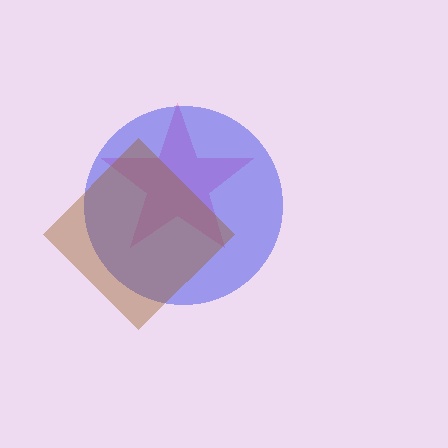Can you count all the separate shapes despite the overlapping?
Yes, there are 3 separate shapes.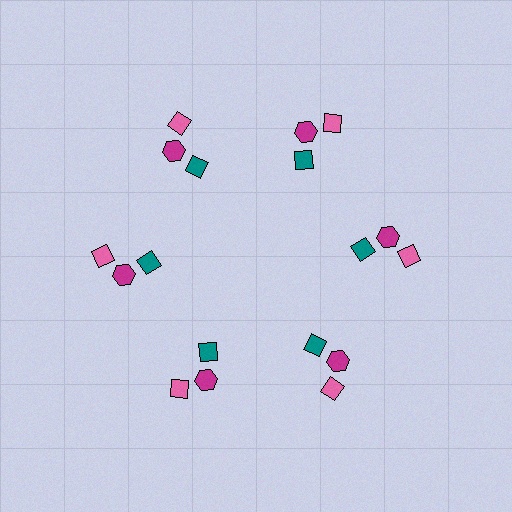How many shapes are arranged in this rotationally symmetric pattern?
There are 18 shapes, arranged in 6 groups of 3.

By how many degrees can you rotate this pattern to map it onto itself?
The pattern maps onto itself every 60 degrees of rotation.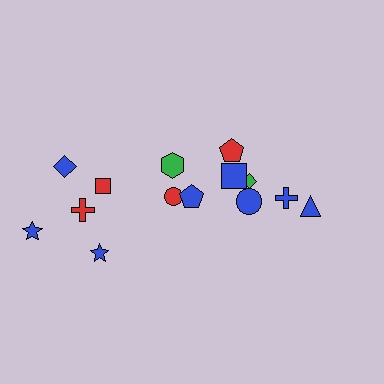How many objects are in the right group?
There are 6 objects.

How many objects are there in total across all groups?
There are 14 objects.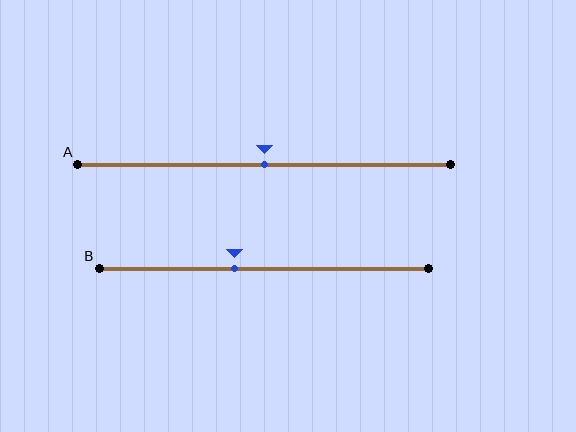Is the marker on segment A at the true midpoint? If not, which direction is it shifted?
Yes, the marker on segment A is at the true midpoint.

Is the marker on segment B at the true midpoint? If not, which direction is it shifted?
No, the marker on segment B is shifted to the left by about 9% of the segment length.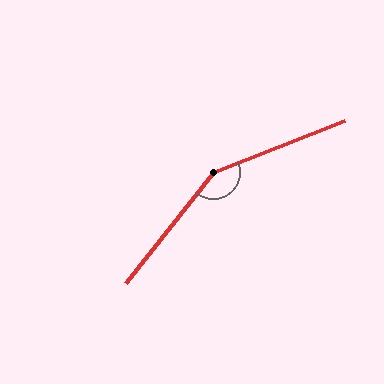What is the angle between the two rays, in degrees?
Approximately 150 degrees.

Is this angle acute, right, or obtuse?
It is obtuse.